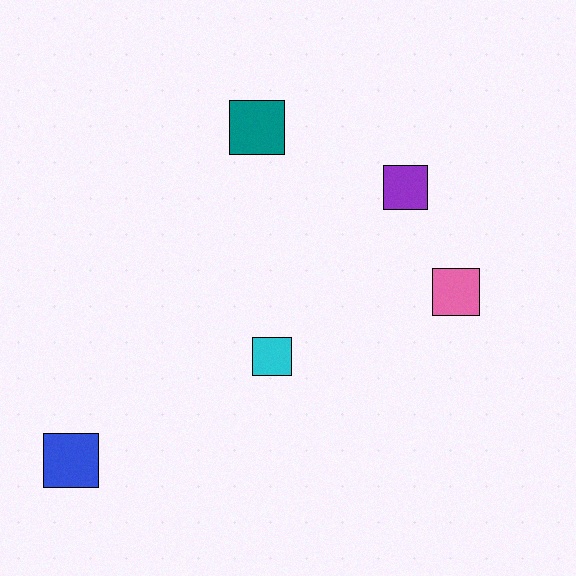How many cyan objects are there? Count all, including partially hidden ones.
There is 1 cyan object.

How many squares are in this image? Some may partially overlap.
There are 5 squares.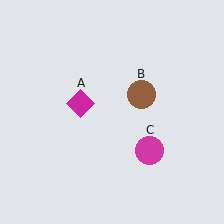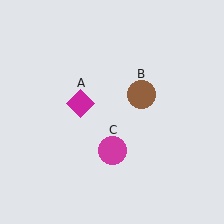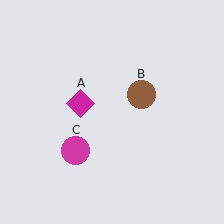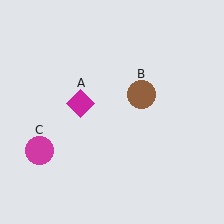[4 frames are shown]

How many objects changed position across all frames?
1 object changed position: magenta circle (object C).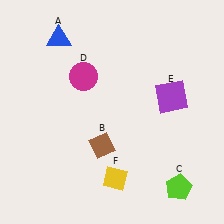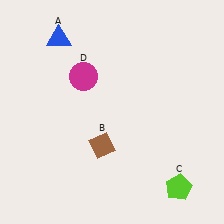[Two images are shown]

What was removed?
The purple square (E), the yellow diamond (F) were removed in Image 2.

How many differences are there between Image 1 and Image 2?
There are 2 differences between the two images.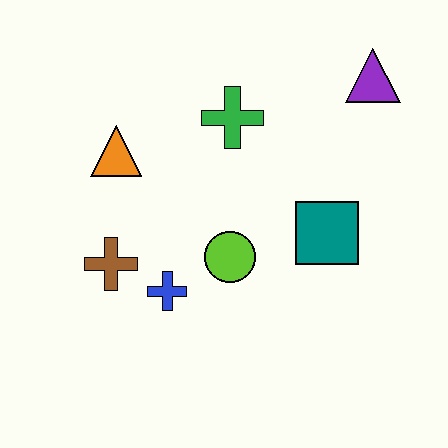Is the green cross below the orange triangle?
No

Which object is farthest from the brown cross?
The purple triangle is farthest from the brown cross.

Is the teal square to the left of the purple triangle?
Yes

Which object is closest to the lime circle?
The blue cross is closest to the lime circle.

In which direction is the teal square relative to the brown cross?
The teal square is to the right of the brown cross.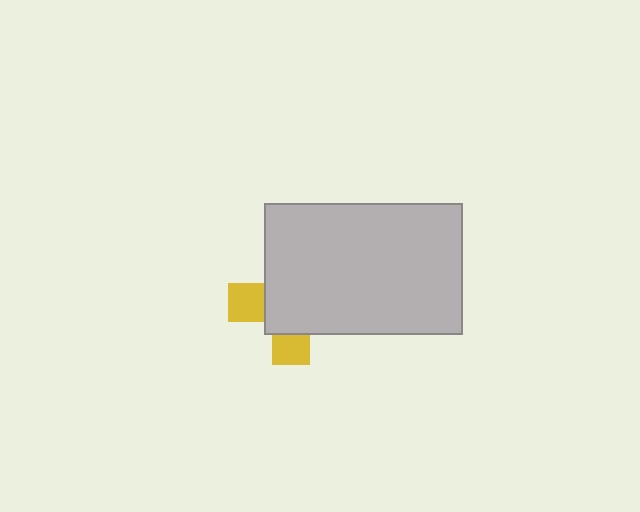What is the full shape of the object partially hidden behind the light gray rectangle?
The partially hidden object is a yellow cross.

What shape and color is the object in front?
The object in front is a light gray rectangle.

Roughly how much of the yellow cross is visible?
A small part of it is visible (roughly 31%).